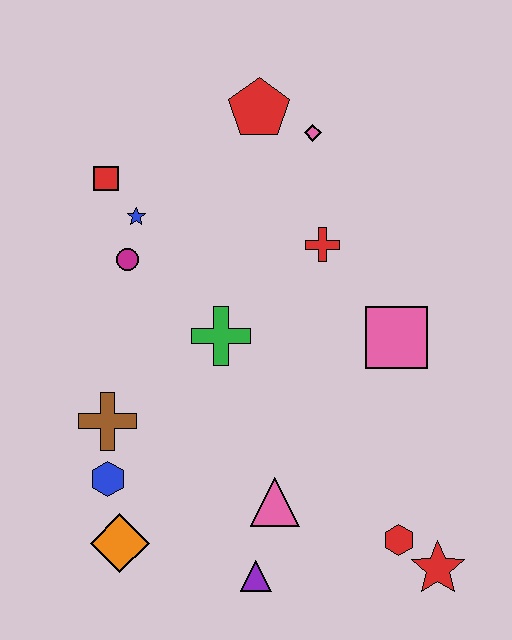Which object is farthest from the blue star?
The red star is farthest from the blue star.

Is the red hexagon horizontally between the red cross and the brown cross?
No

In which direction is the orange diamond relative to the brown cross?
The orange diamond is below the brown cross.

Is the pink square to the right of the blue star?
Yes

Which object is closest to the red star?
The red hexagon is closest to the red star.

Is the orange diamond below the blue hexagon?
Yes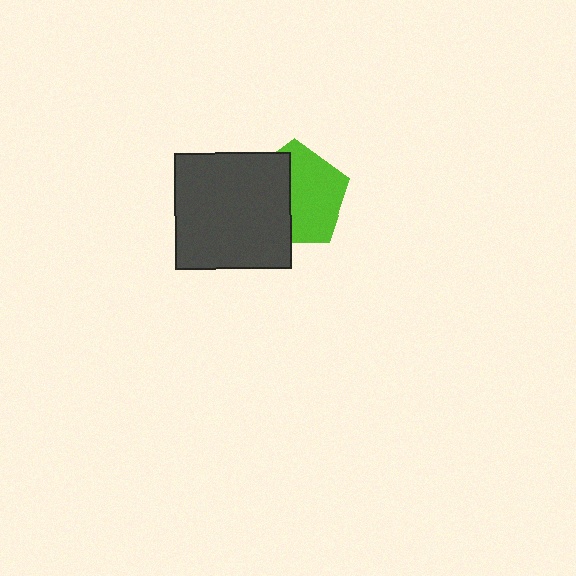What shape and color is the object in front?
The object in front is a dark gray square.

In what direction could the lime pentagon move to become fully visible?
The lime pentagon could move right. That would shift it out from behind the dark gray square entirely.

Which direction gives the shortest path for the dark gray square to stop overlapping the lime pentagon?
Moving left gives the shortest separation.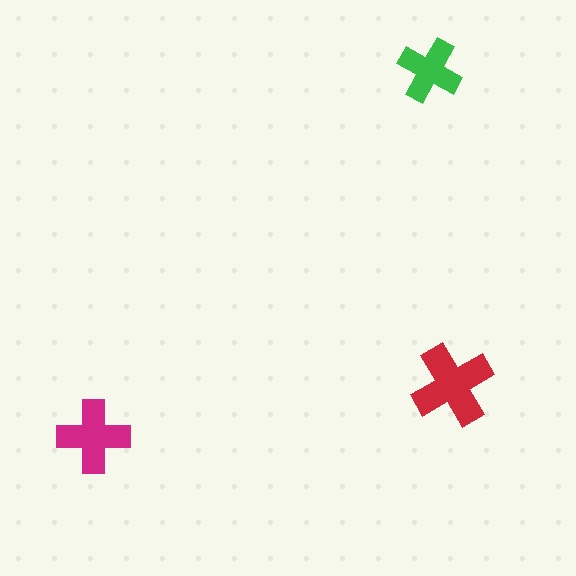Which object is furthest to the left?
The magenta cross is leftmost.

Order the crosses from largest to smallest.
the red one, the magenta one, the green one.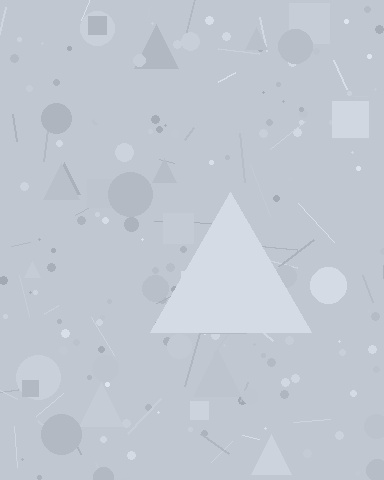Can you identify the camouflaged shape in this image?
The camouflaged shape is a triangle.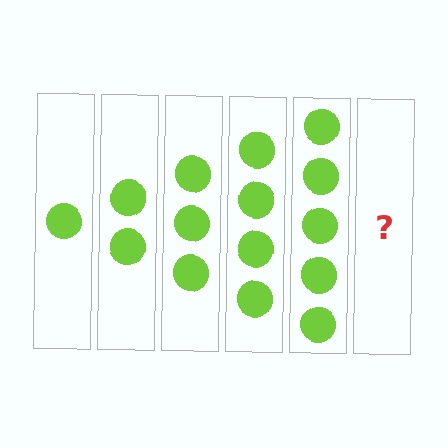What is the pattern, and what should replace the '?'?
The pattern is that each step adds one more circle. The '?' should be 6 circles.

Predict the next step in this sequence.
The next step is 6 circles.